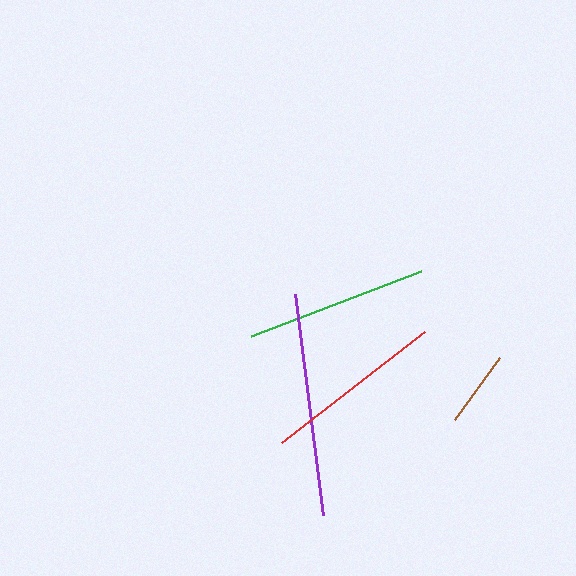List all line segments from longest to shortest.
From longest to shortest: purple, green, red, brown.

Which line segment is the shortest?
The brown line is the shortest at approximately 77 pixels.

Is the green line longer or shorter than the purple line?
The purple line is longer than the green line.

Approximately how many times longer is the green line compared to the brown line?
The green line is approximately 2.3 times the length of the brown line.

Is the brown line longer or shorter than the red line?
The red line is longer than the brown line.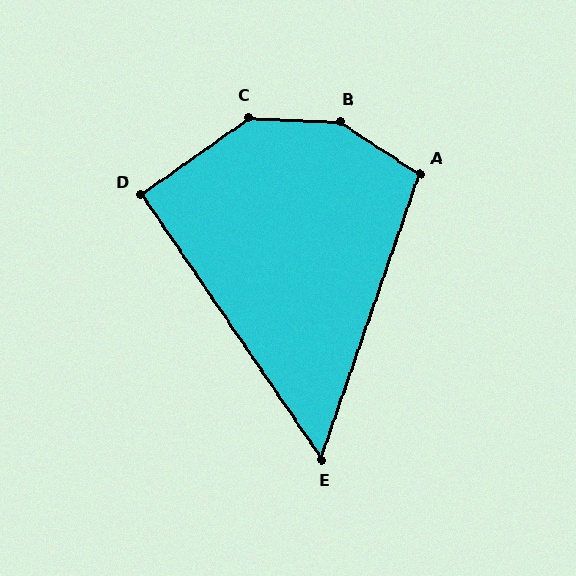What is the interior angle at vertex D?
Approximately 91 degrees (approximately right).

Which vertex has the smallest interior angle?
E, at approximately 53 degrees.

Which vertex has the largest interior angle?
B, at approximately 149 degrees.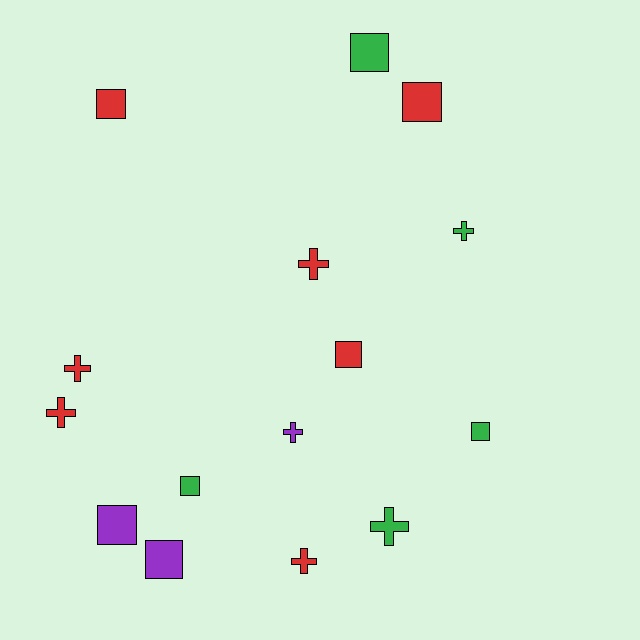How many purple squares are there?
There are 2 purple squares.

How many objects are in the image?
There are 15 objects.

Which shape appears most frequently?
Square, with 8 objects.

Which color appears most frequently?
Red, with 7 objects.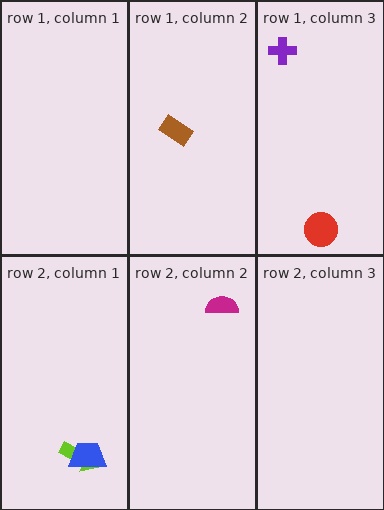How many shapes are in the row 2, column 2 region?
1.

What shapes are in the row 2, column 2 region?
The magenta semicircle.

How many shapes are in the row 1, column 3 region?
2.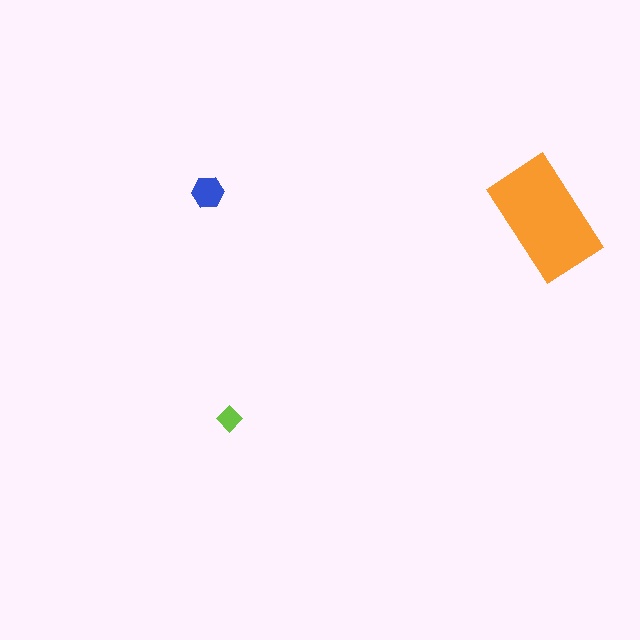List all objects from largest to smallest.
The orange rectangle, the blue hexagon, the lime diamond.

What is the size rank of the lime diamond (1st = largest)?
3rd.